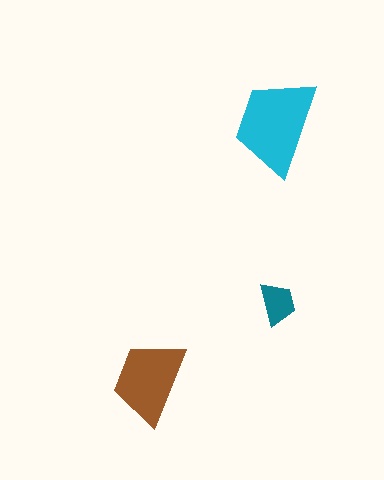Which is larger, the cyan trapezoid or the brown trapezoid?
The cyan one.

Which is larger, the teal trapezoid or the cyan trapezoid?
The cyan one.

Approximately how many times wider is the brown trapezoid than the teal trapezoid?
About 2 times wider.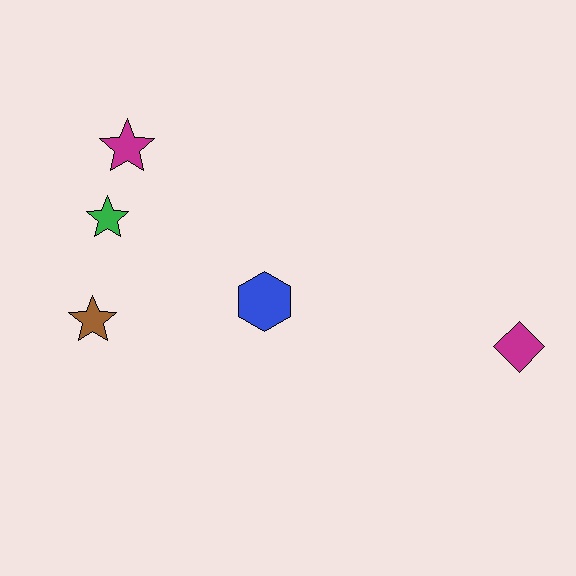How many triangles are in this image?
There are no triangles.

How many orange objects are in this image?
There are no orange objects.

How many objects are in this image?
There are 5 objects.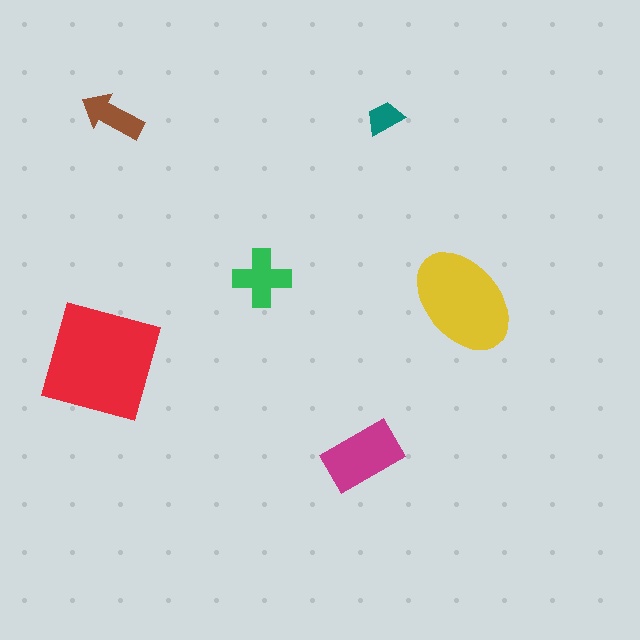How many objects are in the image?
There are 6 objects in the image.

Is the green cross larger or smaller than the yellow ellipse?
Smaller.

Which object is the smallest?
The teal trapezoid.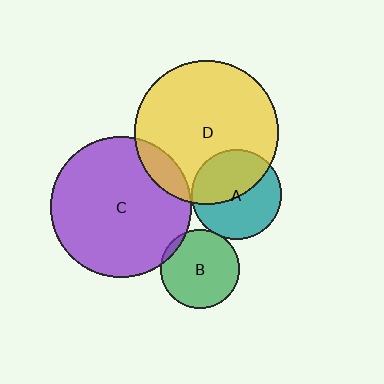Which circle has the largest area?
Circle D (yellow).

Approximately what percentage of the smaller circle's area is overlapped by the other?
Approximately 5%.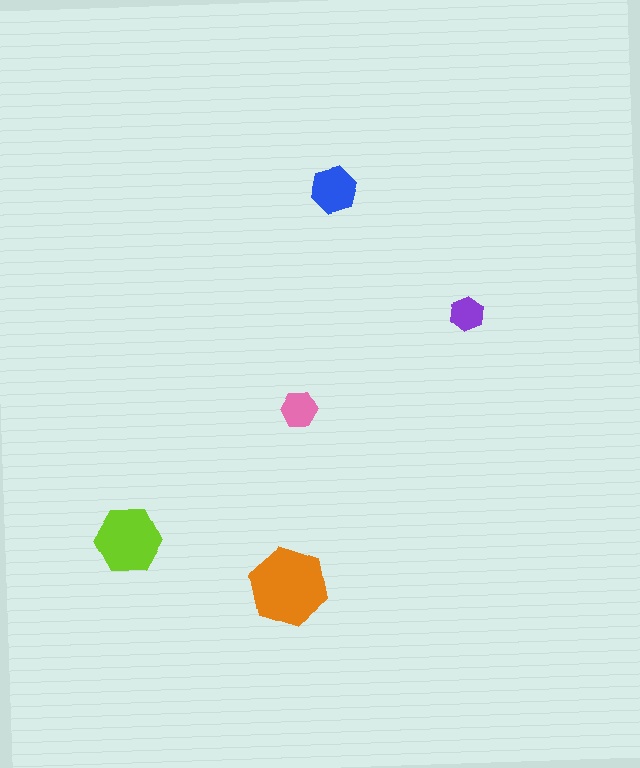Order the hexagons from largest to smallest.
the orange one, the lime one, the blue one, the pink one, the purple one.